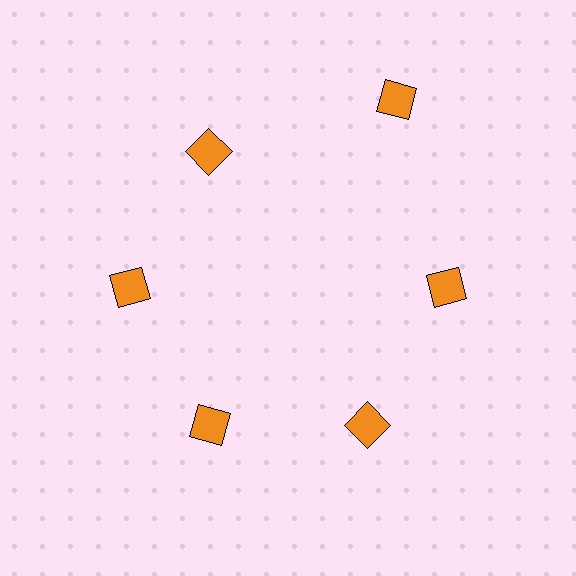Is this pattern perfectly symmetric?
No. The 6 orange diamonds are arranged in a ring, but one element near the 1 o'clock position is pushed outward from the center, breaking the 6-fold rotational symmetry.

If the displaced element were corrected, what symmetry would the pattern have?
It would have 6-fold rotational symmetry — the pattern would map onto itself every 60 degrees.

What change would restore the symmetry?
The symmetry would be restored by moving it inward, back onto the ring so that all 6 diamonds sit at equal angles and equal distance from the center.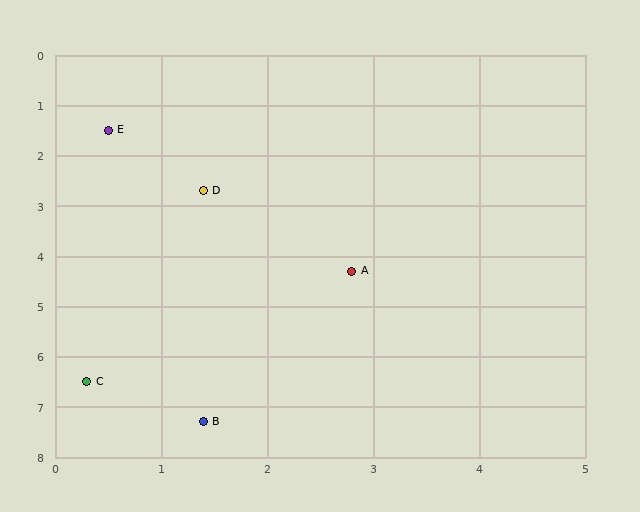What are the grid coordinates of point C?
Point C is at approximately (0.3, 6.5).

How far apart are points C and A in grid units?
Points C and A are about 3.3 grid units apart.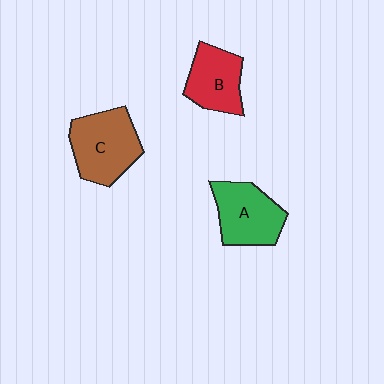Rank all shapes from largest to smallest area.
From largest to smallest: C (brown), A (green), B (red).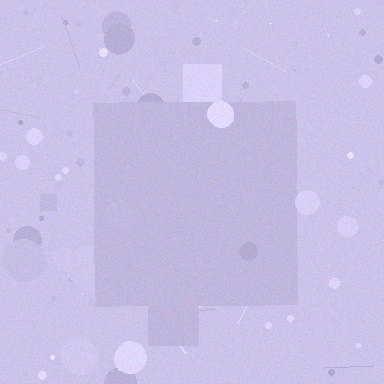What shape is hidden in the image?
A square is hidden in the image.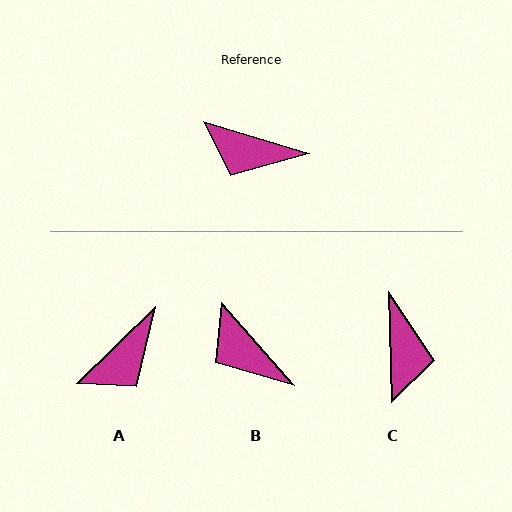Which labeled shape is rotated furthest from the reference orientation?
C, about 108 degrees away.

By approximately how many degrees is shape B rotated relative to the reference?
Approximately 32 degrees clockwise.